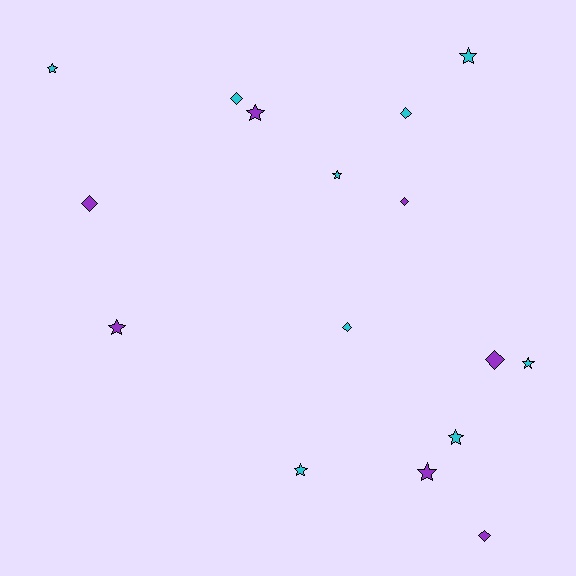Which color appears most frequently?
Cyan, with 9 objects.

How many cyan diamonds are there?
There are 3 cyan diamonds.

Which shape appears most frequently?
Star, with 9 objects.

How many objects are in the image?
There are 16 objects.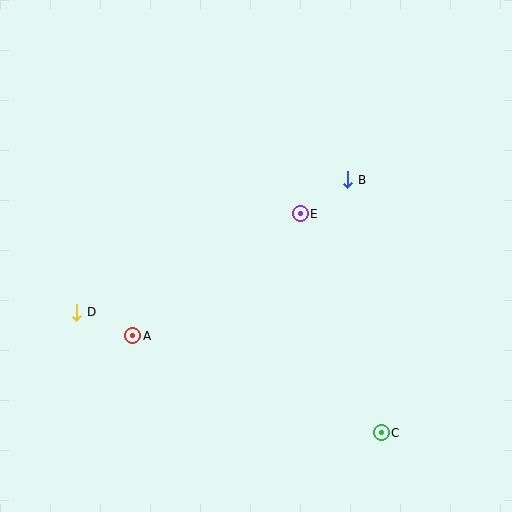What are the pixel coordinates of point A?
Point A is at (133, 336).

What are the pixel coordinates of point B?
Point B is at (348, 180).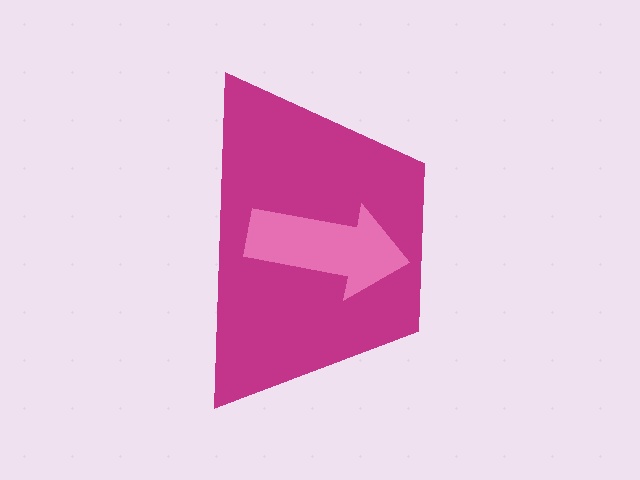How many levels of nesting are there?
2.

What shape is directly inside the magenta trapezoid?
The pink arrow.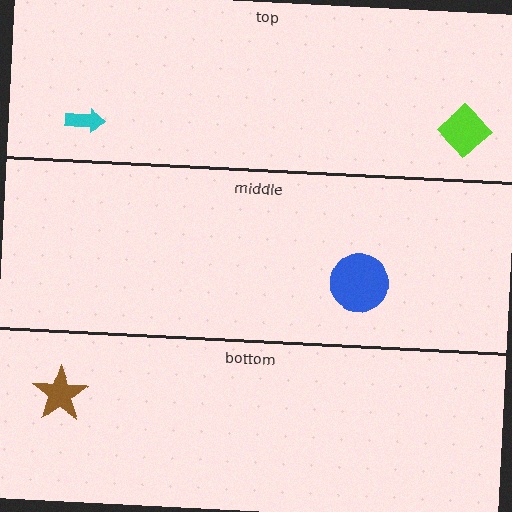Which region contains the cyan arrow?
The top region.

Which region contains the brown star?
The bottom region.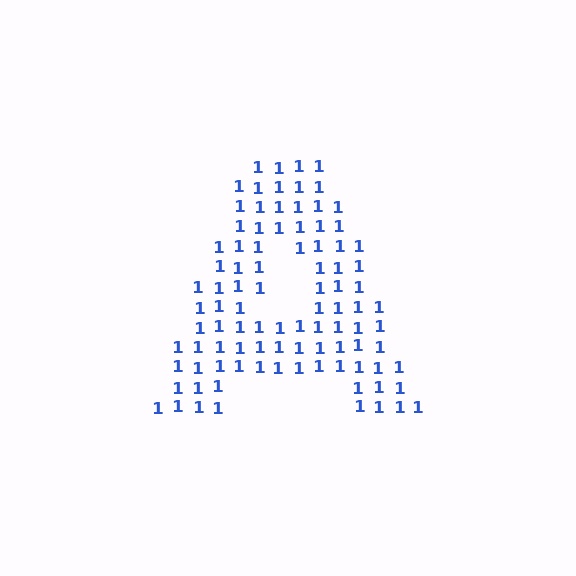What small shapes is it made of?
It is made of small digit 1's.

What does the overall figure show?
The overall figure shows the letter A.